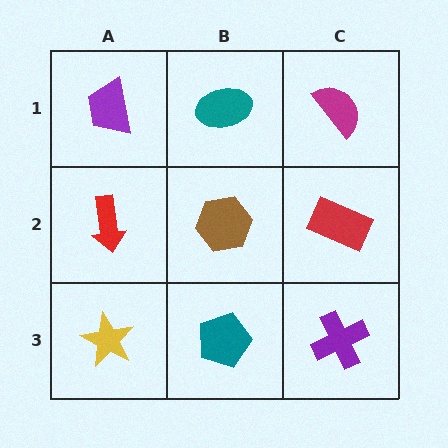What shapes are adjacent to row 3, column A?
A red arrow (row 2, column A), a teal pentagon (row 3, column B).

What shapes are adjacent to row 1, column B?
A brown hexagon (row 2, column B), a purple trapezoid (row 1, column A), a magenta semicircle (row 1, column C).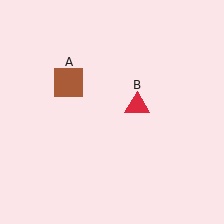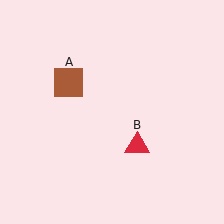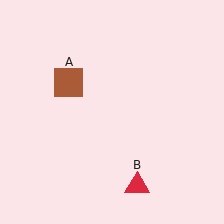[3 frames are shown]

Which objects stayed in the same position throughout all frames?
Brown square (object A) remained stationary.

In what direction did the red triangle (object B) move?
The red triangle (object B) moved down.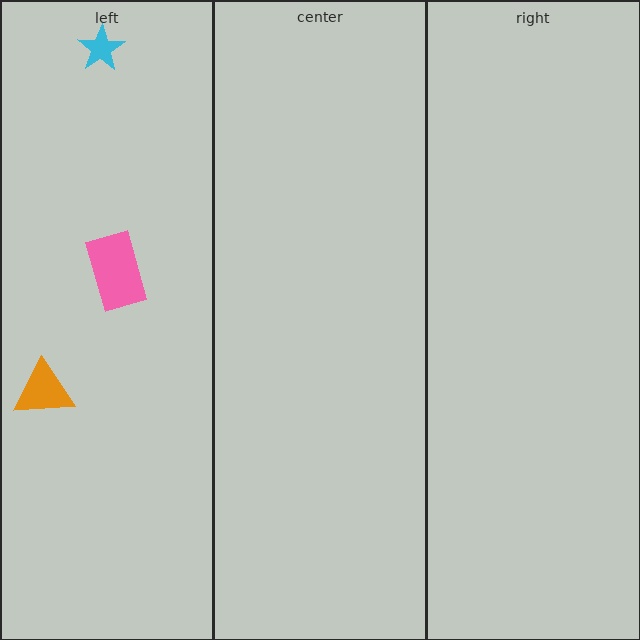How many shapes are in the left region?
3.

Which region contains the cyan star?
The left region.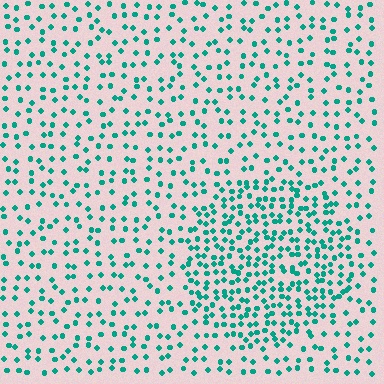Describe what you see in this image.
The image contains small teal elements arranged at two different densities. A circle-shaped region is visible where the elements are more densely packed than the surrounding area.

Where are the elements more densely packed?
The elements are more densely packed inside the circle boundary.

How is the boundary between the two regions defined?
The boundary is defined by a change in element density (approximately 2.0x ratio). All elements are the same color, size, and shape.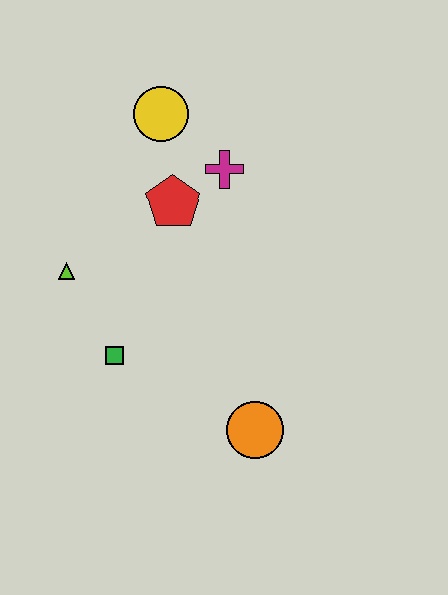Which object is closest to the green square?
The lime triangle is closest to the green square.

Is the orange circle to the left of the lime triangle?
No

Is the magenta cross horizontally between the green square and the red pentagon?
No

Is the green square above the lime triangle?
No